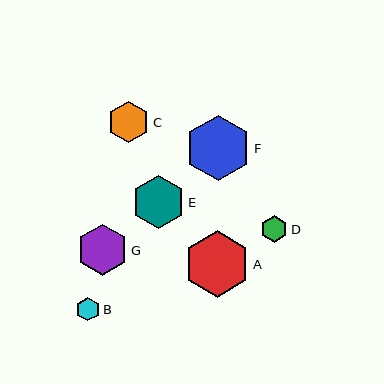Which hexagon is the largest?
Hexagon A is the largest with a size of approximately 66 pixels.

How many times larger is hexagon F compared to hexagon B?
Hexagon F is approximately 2.8 times the size of hexagon B.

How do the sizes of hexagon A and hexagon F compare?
Hexagon A and hexagon F are approximately the same size.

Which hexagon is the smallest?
Hexagon B is the smallest with a size of approximately 23 pixels.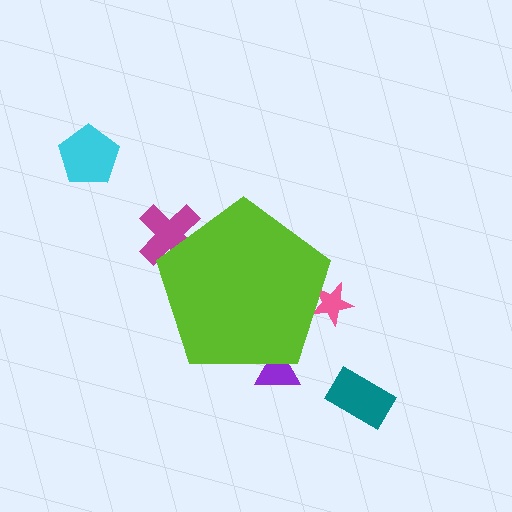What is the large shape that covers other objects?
A lime pentagon.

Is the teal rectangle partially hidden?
No, the teal rectangle is fully visible.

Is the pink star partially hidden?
Yes, the pink star is partially hidden behind the lime pentagon.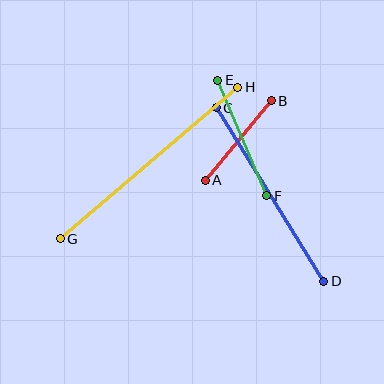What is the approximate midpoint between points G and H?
The midpoint is at approximately (149, 163) pixels.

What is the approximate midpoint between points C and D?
The midpoint is at approximately (270, 195) pixels.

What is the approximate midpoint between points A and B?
The midpoint is at approximately (238, 141) pixels.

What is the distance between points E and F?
The distance is approximately 125 pixels.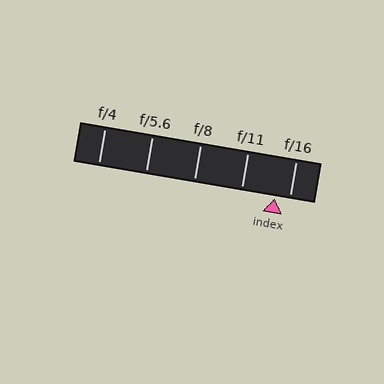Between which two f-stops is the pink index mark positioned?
The index mark is between f/11 and f/16.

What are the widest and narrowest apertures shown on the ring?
The widest aperture shown is f/4 and the narrowest is f/16.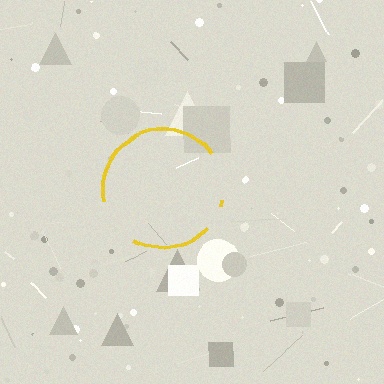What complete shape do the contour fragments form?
The contour fragments form a circle.